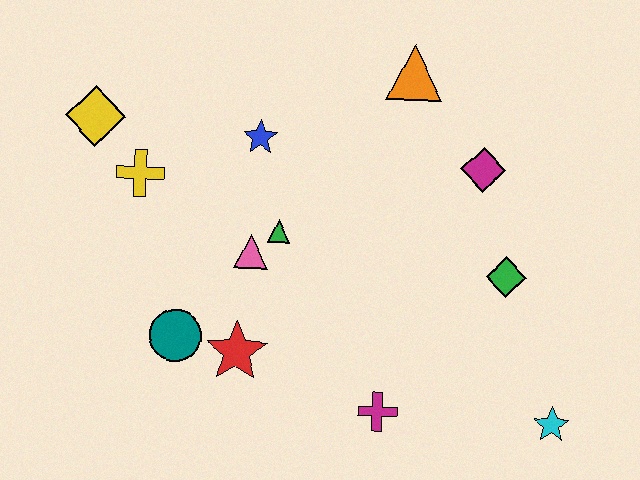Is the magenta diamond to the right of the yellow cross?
Yes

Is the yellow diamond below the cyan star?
No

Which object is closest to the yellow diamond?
The yellow cross is closest to the yellow diamond.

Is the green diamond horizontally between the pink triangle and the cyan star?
Yes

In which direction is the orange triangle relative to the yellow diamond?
The orange triangle is to the right of the yellow diamond.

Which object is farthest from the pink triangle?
The cyan star is farthest from the pink triangle.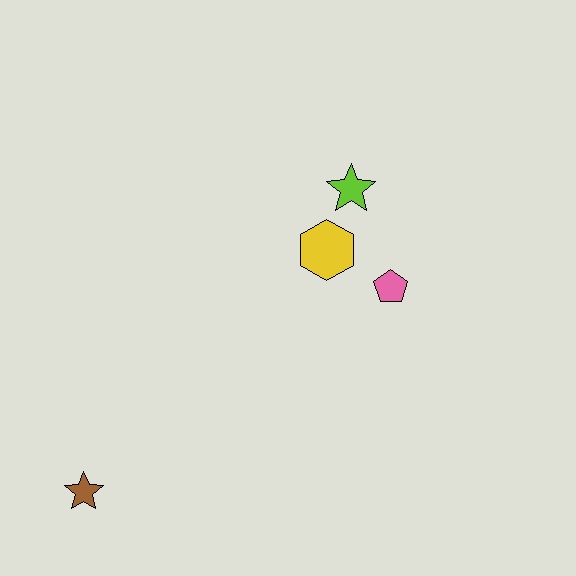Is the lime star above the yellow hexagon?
Yes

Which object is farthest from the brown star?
The lime star is farthest from the brown star.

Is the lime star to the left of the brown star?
No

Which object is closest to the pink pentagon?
The yellow hexagon is closest to the pink pentagon.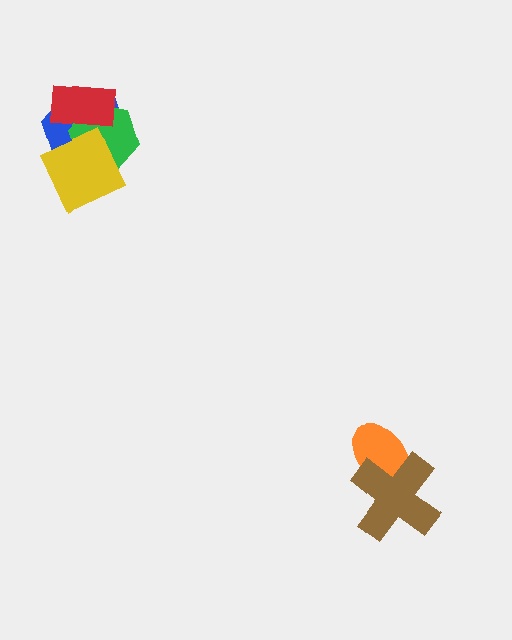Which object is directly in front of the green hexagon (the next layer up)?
The yellow diamond is directly in front of the green hexagon.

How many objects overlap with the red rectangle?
3 objects overlap with the red rectangle.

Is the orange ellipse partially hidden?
Yes, it is partially covered by another shape.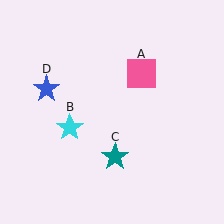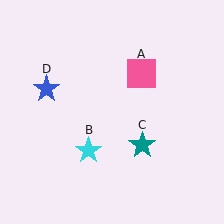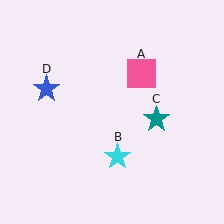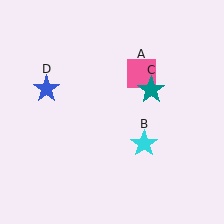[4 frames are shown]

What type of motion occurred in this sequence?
The cyan star (object B), teal star (object C) rotated counterclockwise around the center of the scene.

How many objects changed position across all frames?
2 objects changed position: cyan star (object B), teal star (object C).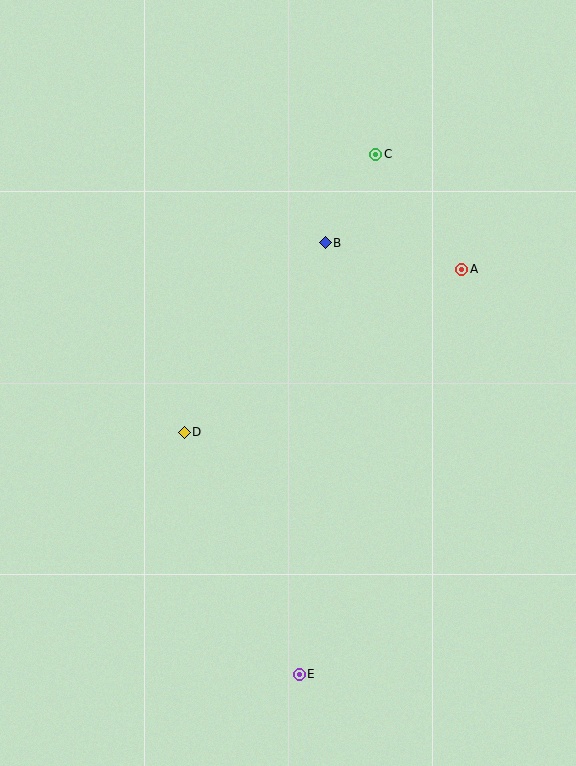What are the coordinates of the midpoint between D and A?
The midpoint between D and A is at (323, 351).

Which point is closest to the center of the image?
Point D at (184, 432) is closest to the center.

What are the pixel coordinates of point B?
Point B is at (325, 243).